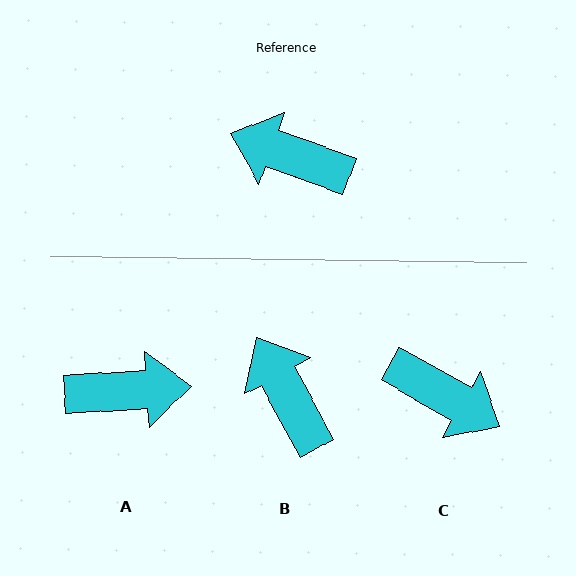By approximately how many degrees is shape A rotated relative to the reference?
Approximately 156 degrees clockwise.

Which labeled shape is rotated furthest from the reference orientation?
C, about 170 degrees away.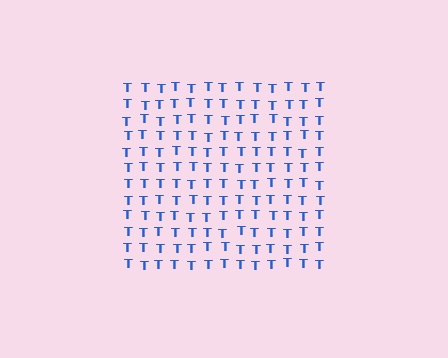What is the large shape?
The large shape is a square.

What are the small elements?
The small elements are letter T's.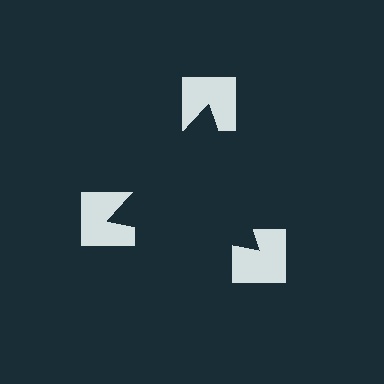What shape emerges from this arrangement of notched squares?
An illusory triangle — its edges are inferred from the aligned wedge cuts in the notched squares, not physically drawn.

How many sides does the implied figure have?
3 sides.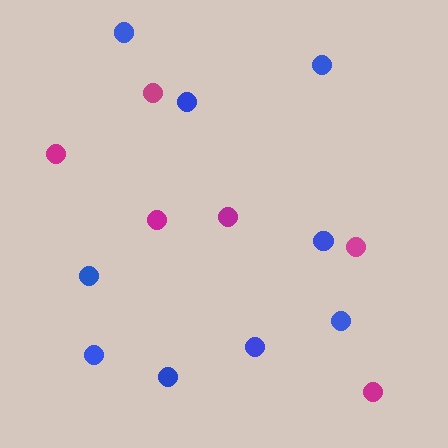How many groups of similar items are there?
There are 2 groups: one group of magenta circles (6) and one group of blue circles (9).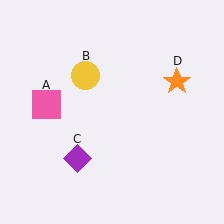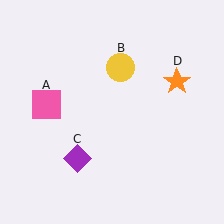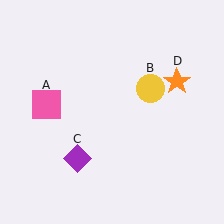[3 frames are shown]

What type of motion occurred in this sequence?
The yellow circle (object B) rotated clockwise around the center of the scene.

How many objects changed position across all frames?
1 object changed position: yellow circle (object B).